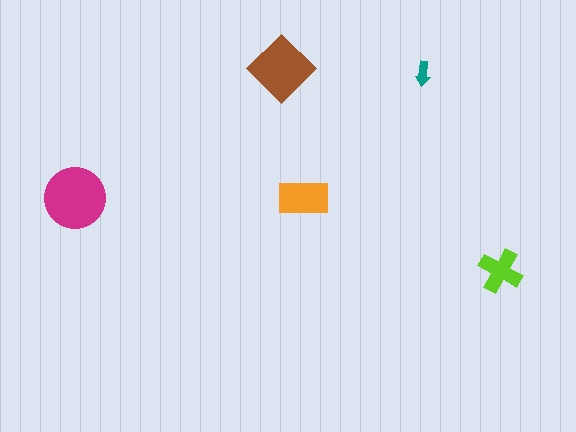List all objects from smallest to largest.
The teal arrow, the lime cross, the orange rectangle, the brown diamond, the magenta circle.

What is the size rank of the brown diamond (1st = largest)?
2nd.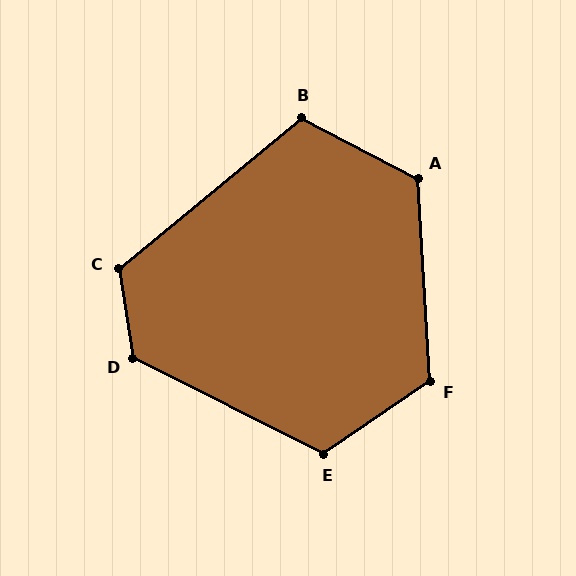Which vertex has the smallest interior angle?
B, at approximately 113 degrees.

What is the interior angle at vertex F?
Approximately 121 degrees (obtuse).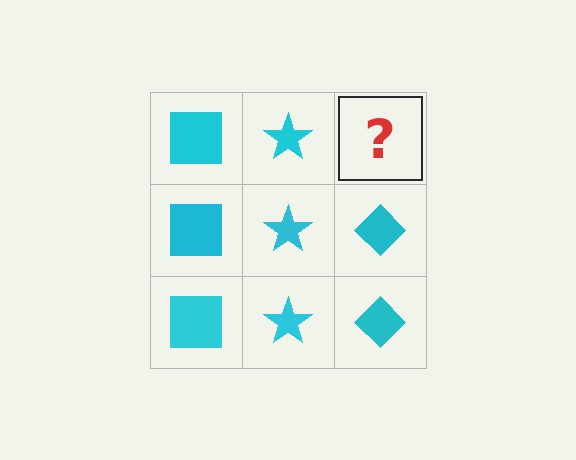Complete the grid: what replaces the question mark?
The question mark should be replaced with a cyan diamond.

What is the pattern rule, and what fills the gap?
The rule is that each column has a consistent shape. The gap should be filled with a cyan diamond.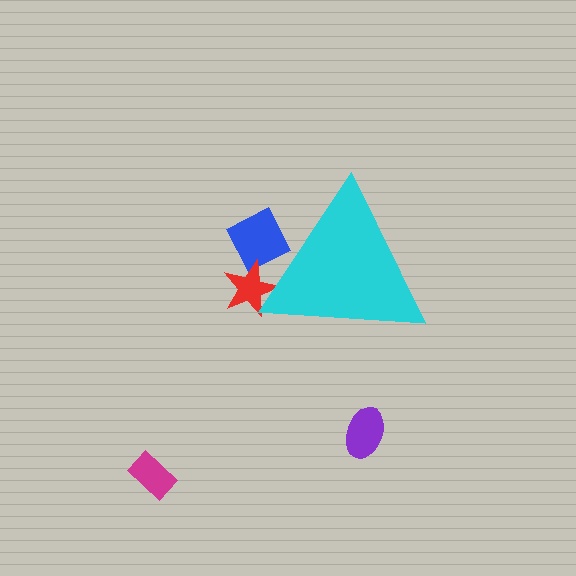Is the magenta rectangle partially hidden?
No, the magenta rectangle is fully visible.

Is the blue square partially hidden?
Yes, the blue square is partially hidden behind the cyan triangle.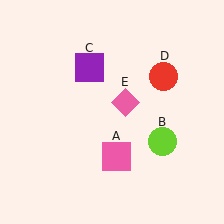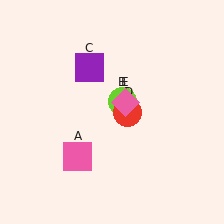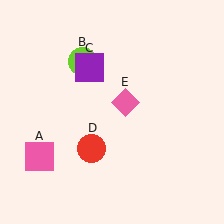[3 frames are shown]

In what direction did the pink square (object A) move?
The pink square (object A) moved left.